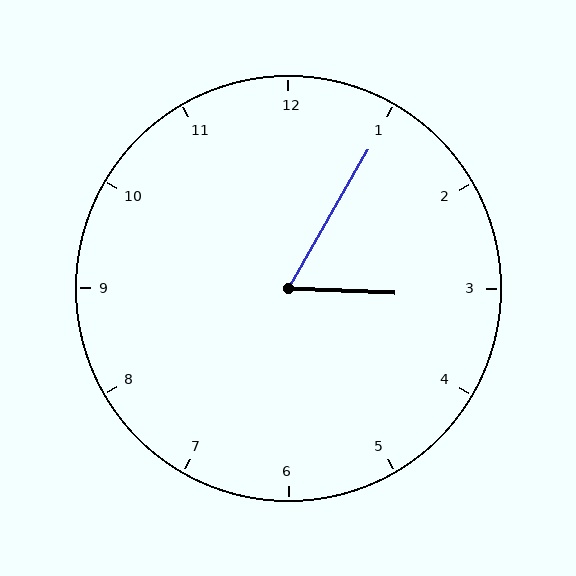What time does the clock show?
3:05.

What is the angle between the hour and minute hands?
Approximately 62 degrees.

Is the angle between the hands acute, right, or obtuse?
It is acute.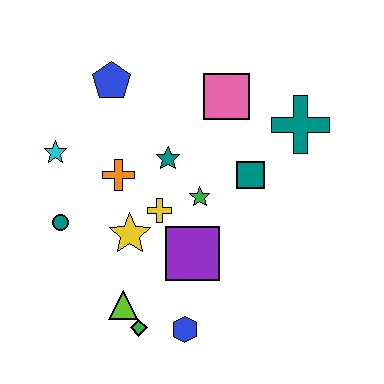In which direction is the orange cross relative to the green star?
The orange cross is to the left of the green star.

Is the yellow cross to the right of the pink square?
No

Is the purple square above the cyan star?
No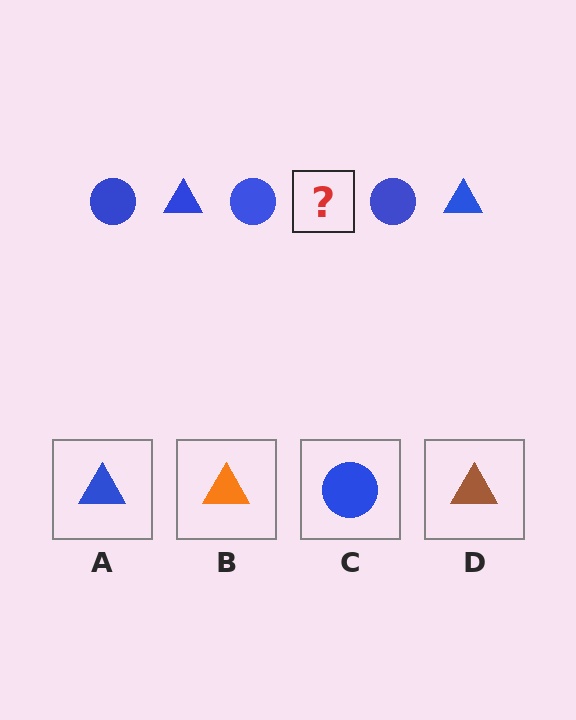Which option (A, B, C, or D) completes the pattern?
A.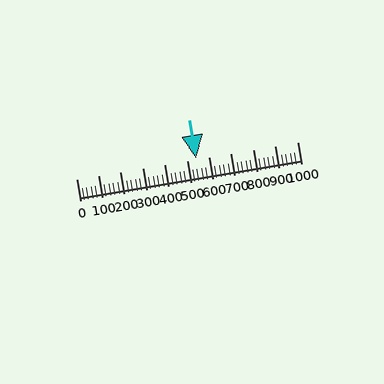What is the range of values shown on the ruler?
The ruler shows values from 0 to 1000.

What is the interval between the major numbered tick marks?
The major tick marks are spaced 100 units apart.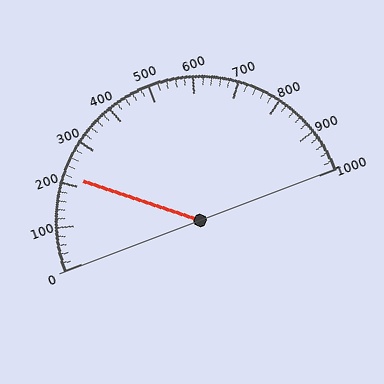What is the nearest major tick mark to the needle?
The nearest major tick mark is 200.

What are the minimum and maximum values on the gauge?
The gauge ranges from 0 to 1000.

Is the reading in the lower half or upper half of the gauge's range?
The reading is in the lower half of the range (0 to 1000).